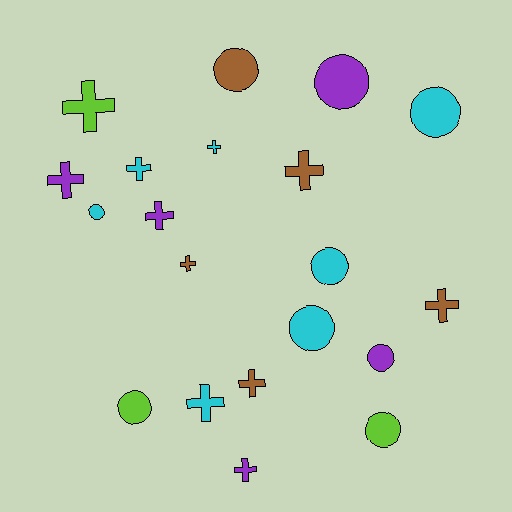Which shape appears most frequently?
Cross, with 11 objects.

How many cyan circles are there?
There are 4 cyan circles.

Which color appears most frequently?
Cyan, with 7 objects.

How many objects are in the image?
There are 20 objects.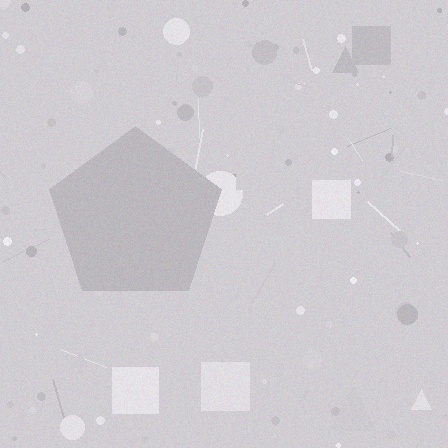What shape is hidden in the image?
A pentagon is hidden in the image.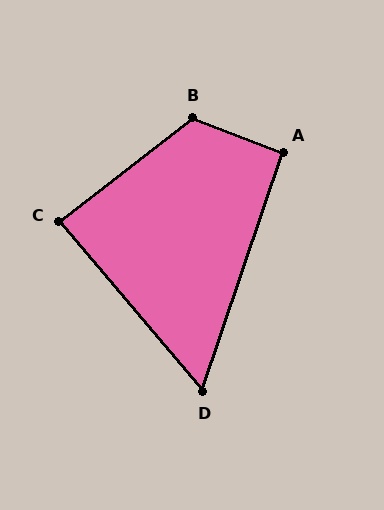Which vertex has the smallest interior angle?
D, at approximately 59 degrees.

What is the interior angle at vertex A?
Approximately 92 degrees (approximately right).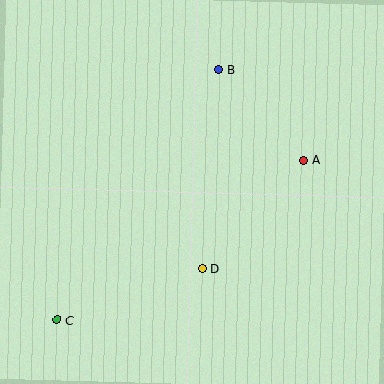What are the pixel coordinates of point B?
Point B is at (219, 70).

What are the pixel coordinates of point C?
Point C is at (57, 320).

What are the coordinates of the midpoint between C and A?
The midpoint between C and A is at (180, 240).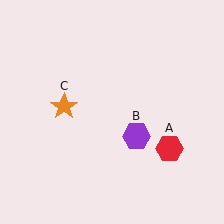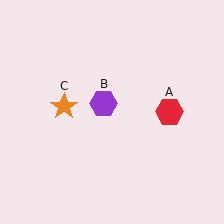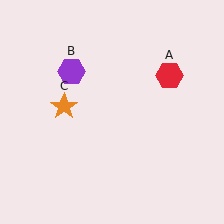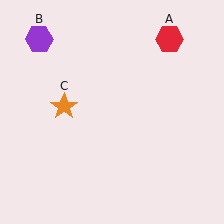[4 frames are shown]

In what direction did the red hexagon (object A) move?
The red hexagon (object A) moved up.